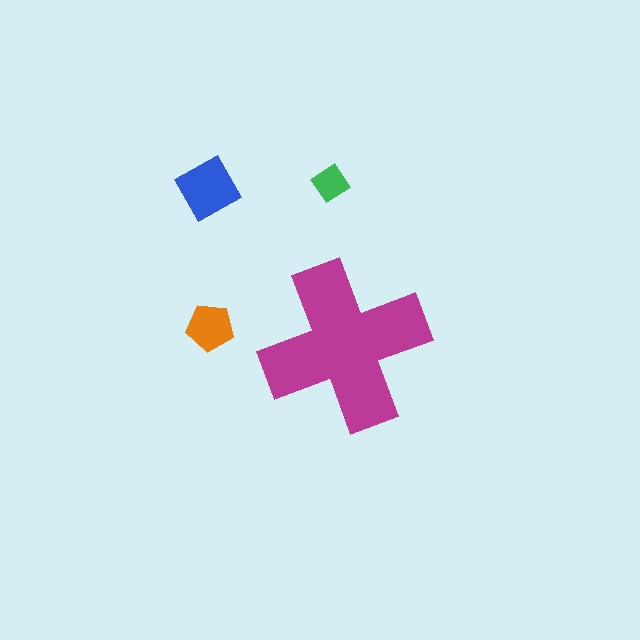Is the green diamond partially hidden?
No, the green diamond is fully visible.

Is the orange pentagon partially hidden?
No, the orange pentagon is fully visible.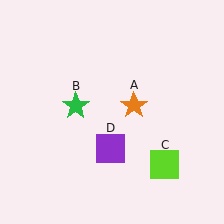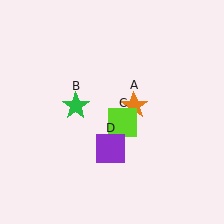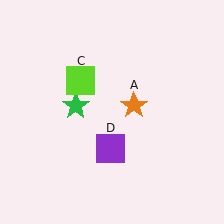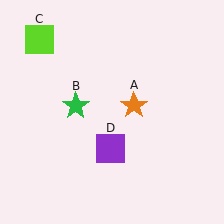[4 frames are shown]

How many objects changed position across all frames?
1 object changed position: lime square (object C).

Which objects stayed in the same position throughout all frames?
Orange star (object A) and green star (object B) and purple square (object D) remained stationary.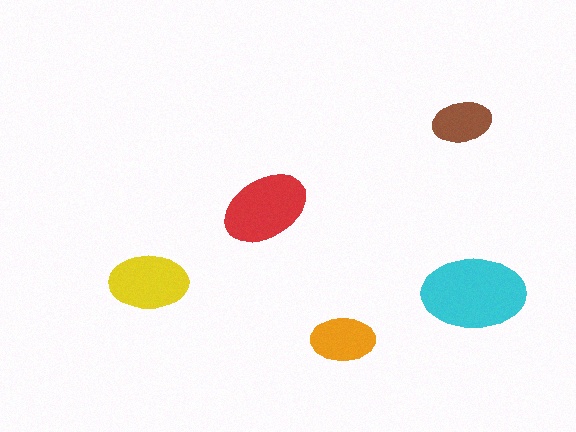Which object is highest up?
The brown ellipse is topmost.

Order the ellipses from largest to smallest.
the cyan one, the red one, the yellow one, the orange one, the brown one.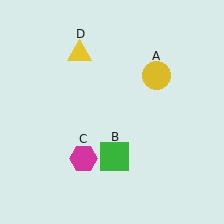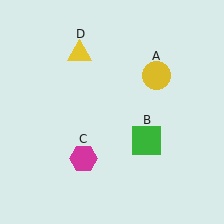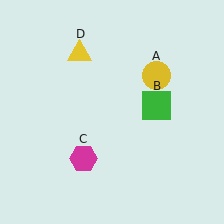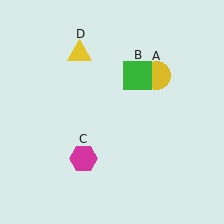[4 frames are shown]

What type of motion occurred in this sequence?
The green square (object B) rotated counterclockwise around the center of the scene.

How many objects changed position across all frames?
1 object changed position: green square (object B).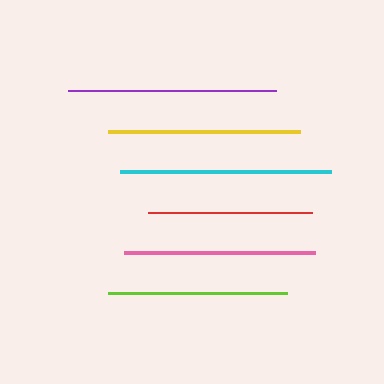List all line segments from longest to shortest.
From longest to shortest: cyan, purple, yellow, pink, lime, red.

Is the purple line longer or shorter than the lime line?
The purple line is longer than the lime line.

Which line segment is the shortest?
The red line is the shortest at approximately 164 pixels.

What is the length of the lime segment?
The lime segment is approximately 179 pixels long.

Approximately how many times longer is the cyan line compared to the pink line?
The cyan line is approximately 1.1 times the length of the pink line.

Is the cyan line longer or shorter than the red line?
The cyan line is longer than the red line.